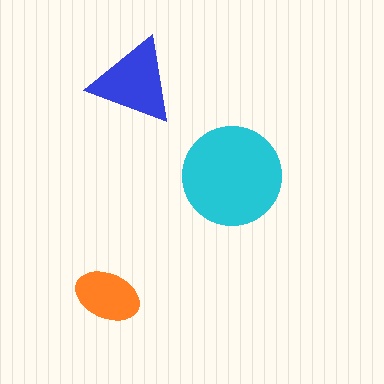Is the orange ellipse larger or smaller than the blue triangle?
Smaller.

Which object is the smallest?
The orange ellipse.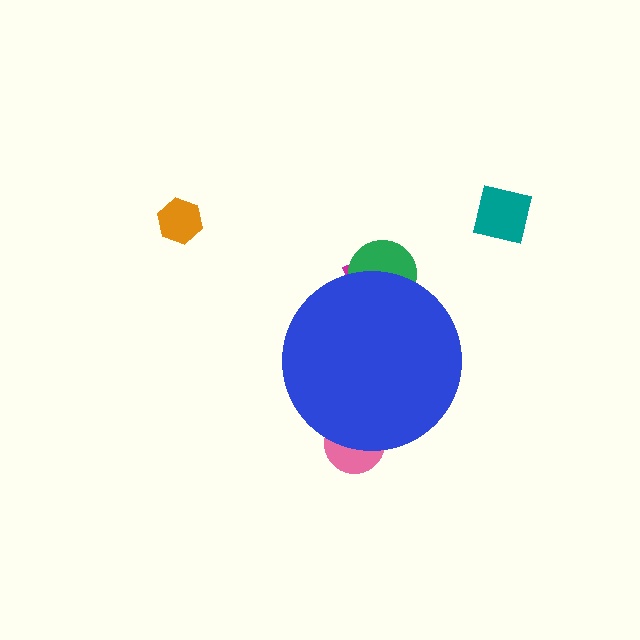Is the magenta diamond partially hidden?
Yes, the magenta diamond is partially hidden behind the blue circle.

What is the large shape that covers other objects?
A blue circle.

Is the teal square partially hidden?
No, the teal square is fully visible.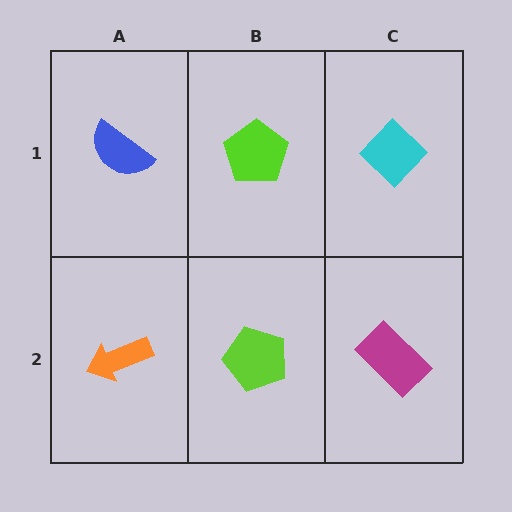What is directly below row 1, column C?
A magenta rectangle.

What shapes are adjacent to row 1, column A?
An orange arrow (row 2, column A), a lime pentagon (row 1, column B).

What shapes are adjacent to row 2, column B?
A lime pentagon (row 1, column B), an orange arrow (row 2, column A), a magenta rectangle (row 2, column C).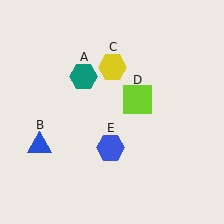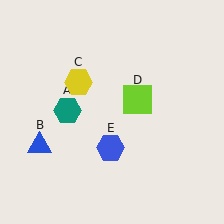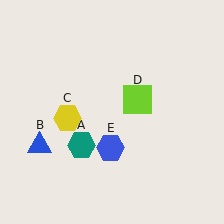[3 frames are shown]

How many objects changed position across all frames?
2 objects changed position: teal hexagon (object A), yellow hexagon (object C).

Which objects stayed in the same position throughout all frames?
Blue triangle (object B) and lime square (object D) and blue hexagon (object E) remained stationary.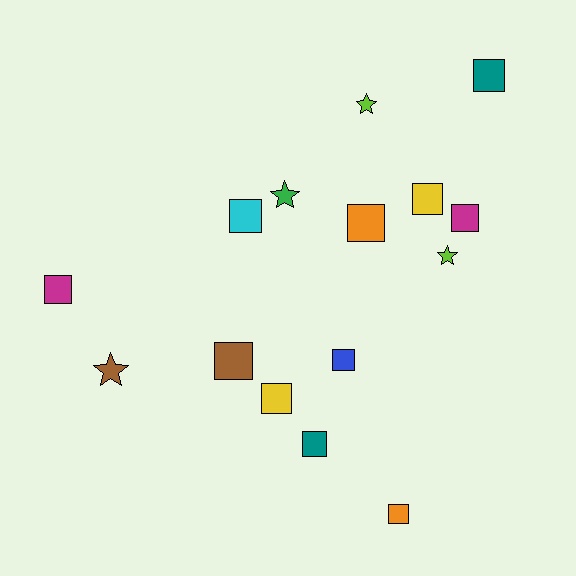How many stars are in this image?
There are 4 stars.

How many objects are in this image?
There are 15 objects.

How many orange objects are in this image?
There are 2 orange objects.